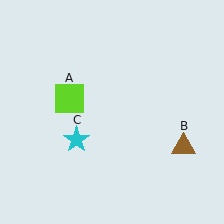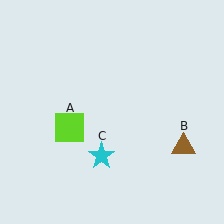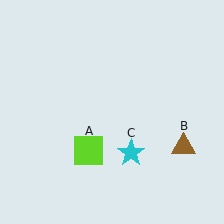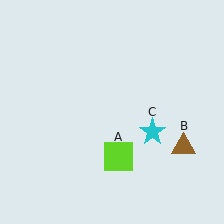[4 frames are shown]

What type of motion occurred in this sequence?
The lime square (object A), cyan star (object C) rotated counterclockwise around the center of the scene.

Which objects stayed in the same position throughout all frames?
Brown triangle (object B) remained stationary.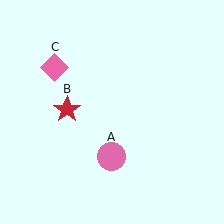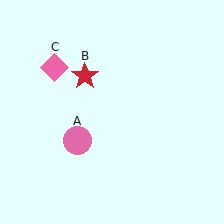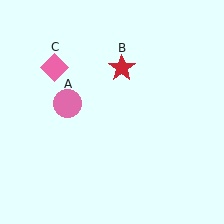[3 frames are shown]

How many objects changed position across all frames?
2 objects changed position: pink circle (object A), red star (object B).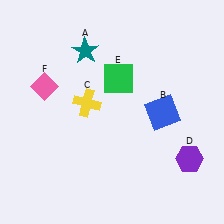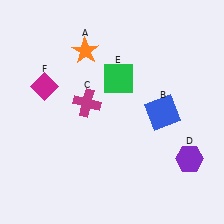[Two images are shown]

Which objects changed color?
A changed from teal to orange. C changed from yellow to magenta. F changed from pink to magenta.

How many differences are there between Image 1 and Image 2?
There are 3 differences between the two images.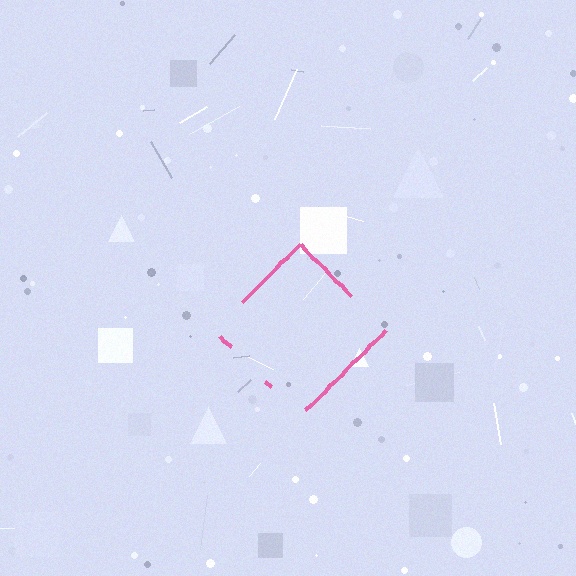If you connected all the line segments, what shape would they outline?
They would outline a diamond.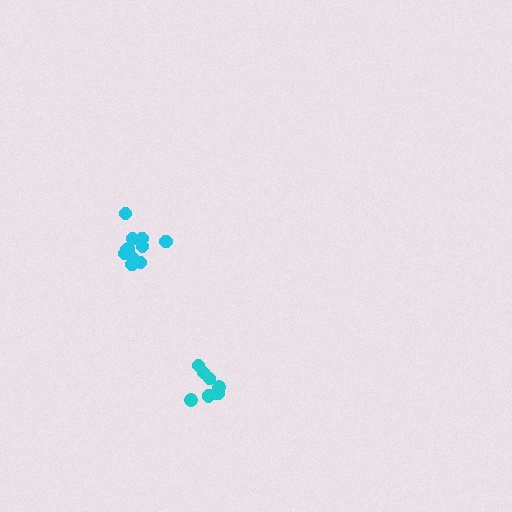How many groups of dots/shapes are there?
There are 2 groups.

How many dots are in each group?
Group 1: 13 dots, Group 2: 8 dots (21 total).